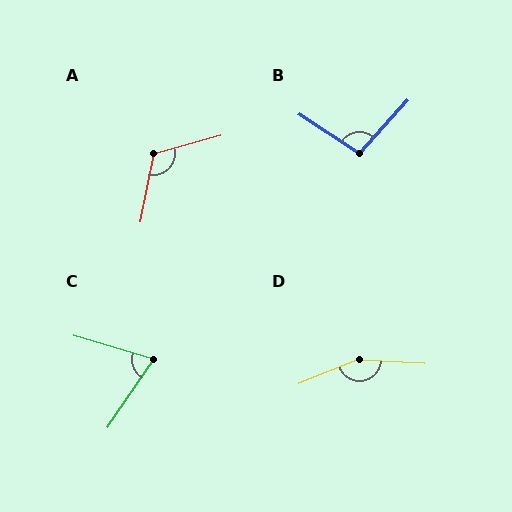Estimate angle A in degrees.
Approximately 117 degrees.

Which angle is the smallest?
C, at approximately 72 degrees.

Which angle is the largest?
D, at approximately 155 degrees.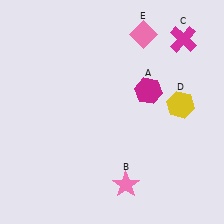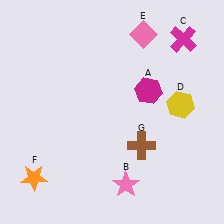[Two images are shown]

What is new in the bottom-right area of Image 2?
A brown cross (G) was added in the bottom-right area of Image 2.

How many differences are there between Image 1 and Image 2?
There are 2 differences between the two images.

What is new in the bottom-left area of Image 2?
An orange star (F) was added in the bottom-left area of Image 2.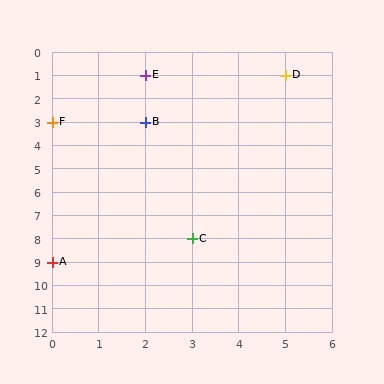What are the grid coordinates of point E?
Point E is at grid coordinates (2, 1).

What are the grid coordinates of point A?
Point A is at grid coordinates (0, 9).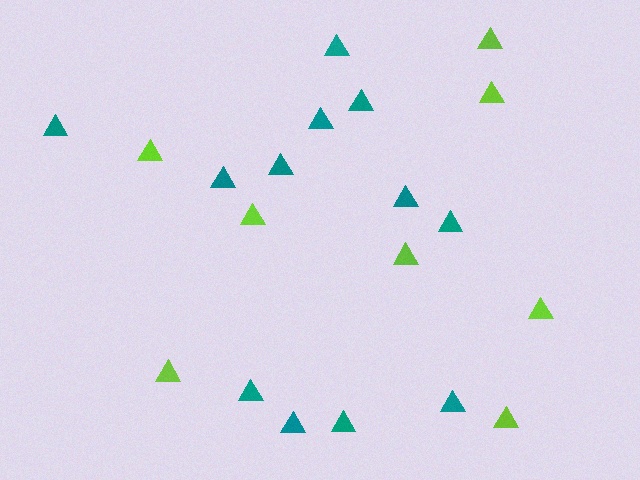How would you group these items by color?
There are 2 groups: one group of teal triangles (12) and one group of lime triangles (8).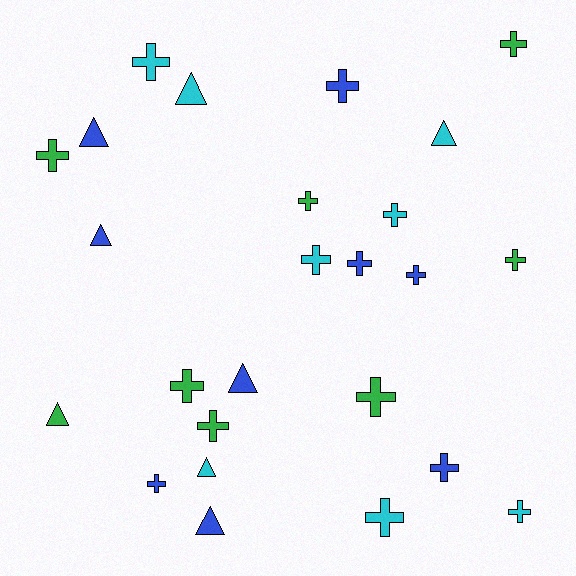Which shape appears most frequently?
Cross, with 17 objects.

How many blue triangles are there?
There are 4 blue triangles.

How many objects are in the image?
There are 25 objects.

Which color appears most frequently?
Blue, with 9 objects.